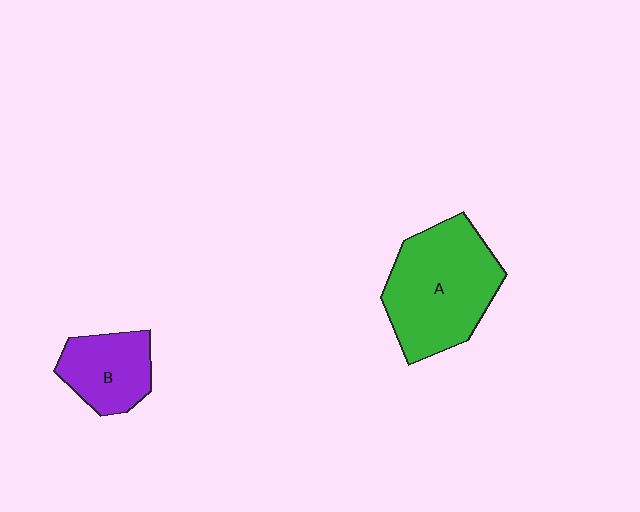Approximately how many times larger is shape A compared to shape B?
Approximately 1.9 times.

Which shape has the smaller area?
Shape B (purple).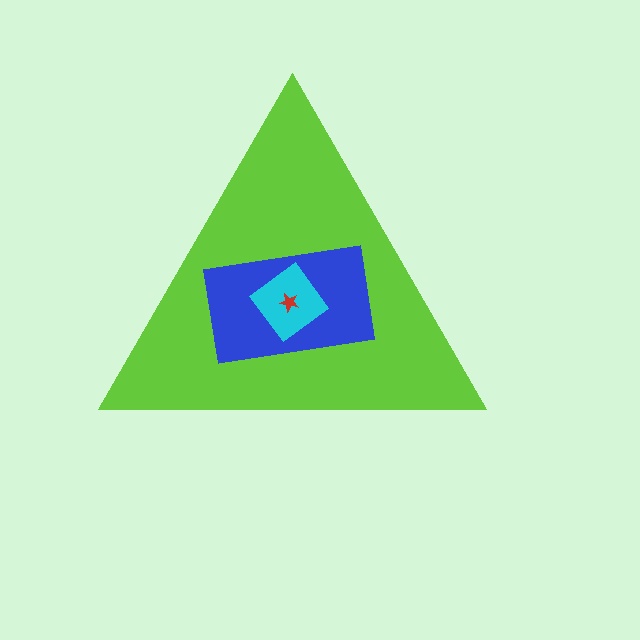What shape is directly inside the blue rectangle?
The cyan diamond.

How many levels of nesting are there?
4.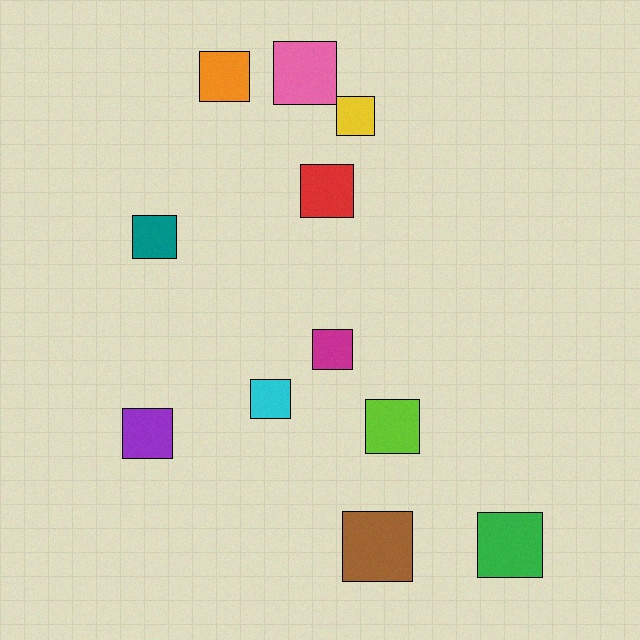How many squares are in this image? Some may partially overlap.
There are 11 squares.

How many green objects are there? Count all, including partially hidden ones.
There is 1 green object.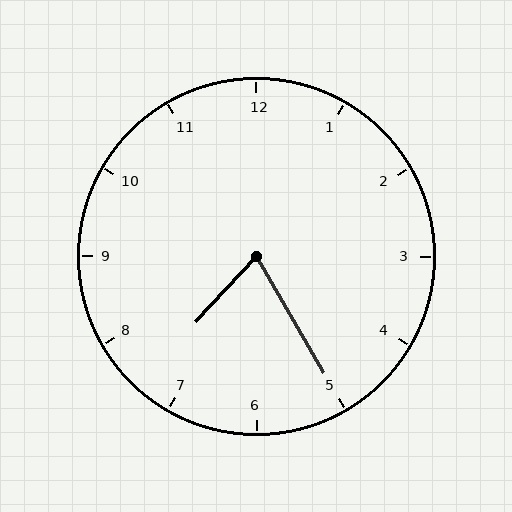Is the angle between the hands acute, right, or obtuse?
It is acute.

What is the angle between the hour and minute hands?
Approximately 72 degrees.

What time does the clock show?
7:25.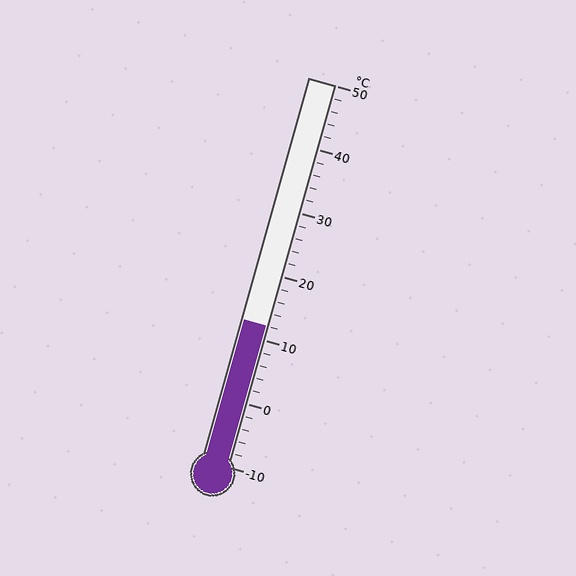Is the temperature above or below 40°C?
The temperature is below 40°C.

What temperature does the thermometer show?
The thermometer shows approximately 12°C.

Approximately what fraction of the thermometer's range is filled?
The thermometer is filled to approximately 35% of its range.